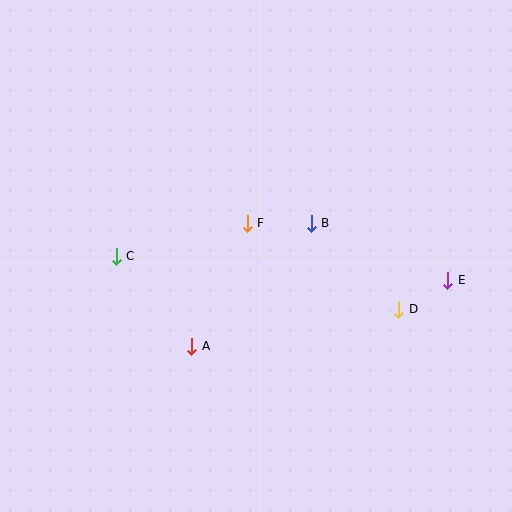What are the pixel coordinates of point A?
Point A is at (192, 346).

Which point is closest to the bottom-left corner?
Point A is closest to the bottom-left corner.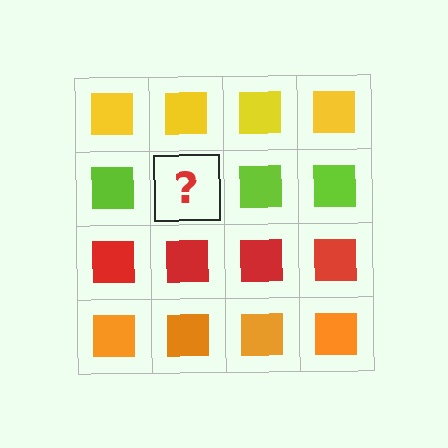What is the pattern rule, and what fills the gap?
The rule is that each row has a consistent color. The gap should be filled with a lime square.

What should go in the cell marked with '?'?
The missing cell should contain a lime square.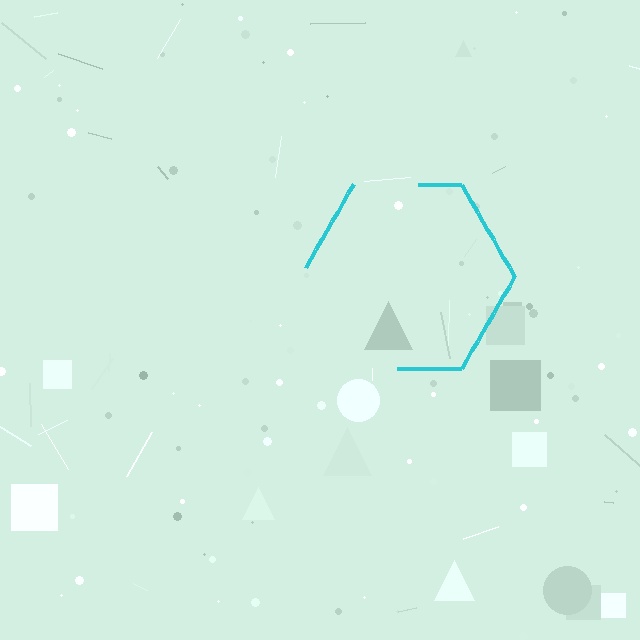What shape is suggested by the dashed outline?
The dashed outline suggests a hexagon.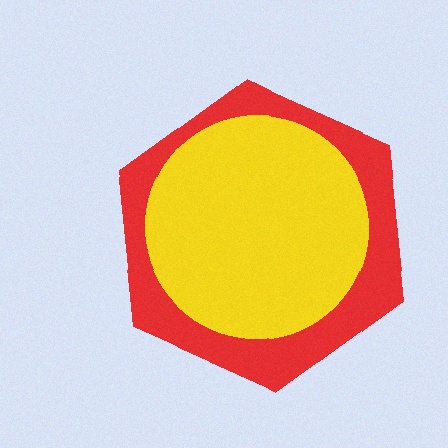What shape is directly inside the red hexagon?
The yellow circle.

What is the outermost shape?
The red hexagon.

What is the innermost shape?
The yellow circle.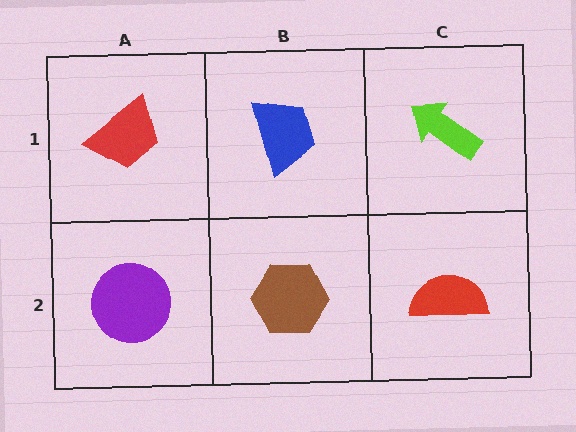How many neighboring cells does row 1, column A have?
2.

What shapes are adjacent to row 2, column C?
A lime arrow (row 1, column C), a brown hexagon (row 2, column B).